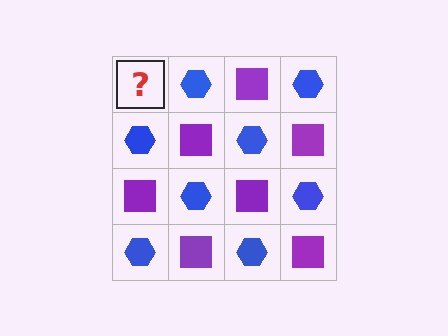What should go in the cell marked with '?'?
The missing cell should contain a purple square.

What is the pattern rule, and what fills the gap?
The rule is that it alternates purple square and blue hexagon in a checkerboard pattern. The gap should be filled with a purple square.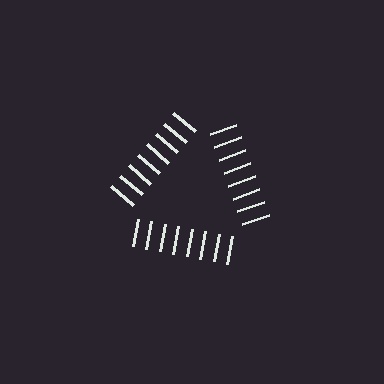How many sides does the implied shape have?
3 sides — the line-ends trace a triangle.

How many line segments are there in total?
24 — 8 along each of the 3 edges.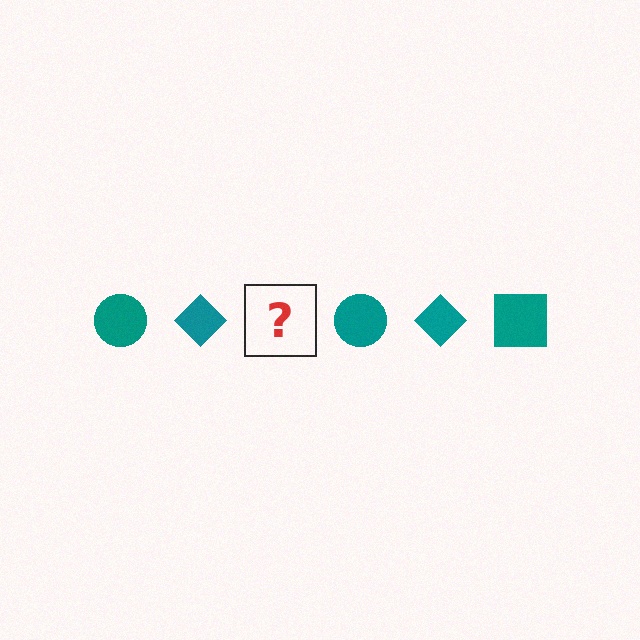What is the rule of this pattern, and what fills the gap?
The rule is that the pattern cycles through circle, diamond, square shapes in teal. The gap should be filled with a teal square.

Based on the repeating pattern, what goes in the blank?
The blank should be a teal square.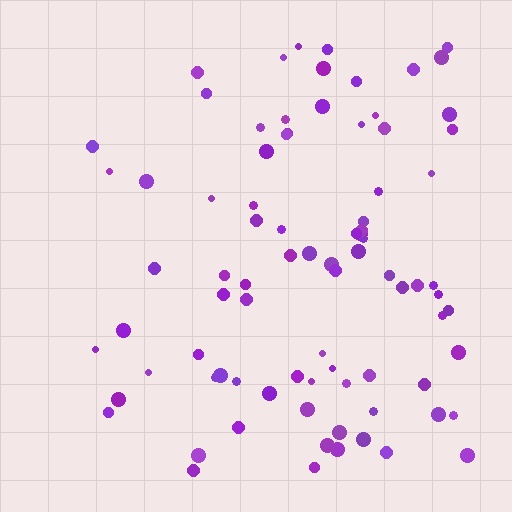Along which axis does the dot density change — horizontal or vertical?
Horizontal.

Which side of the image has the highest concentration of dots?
The right.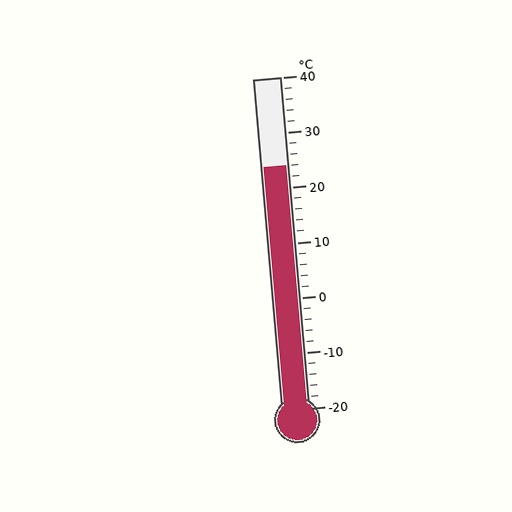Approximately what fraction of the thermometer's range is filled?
The thermometer is filled to approximately 75% of its range.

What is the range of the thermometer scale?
The thermometer scale ranges from -20°C to 40°C.